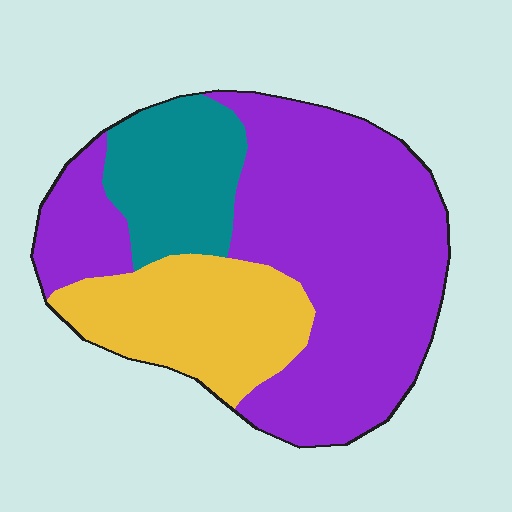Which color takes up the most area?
Purple, at roughly 60%.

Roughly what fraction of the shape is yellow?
Yellow takes up less than a quarter of the shape.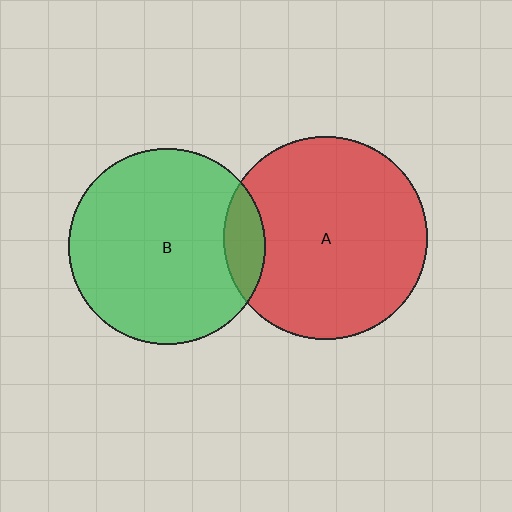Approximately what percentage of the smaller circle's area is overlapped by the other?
Approximately 10%.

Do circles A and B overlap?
Yes.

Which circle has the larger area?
Circle A (red).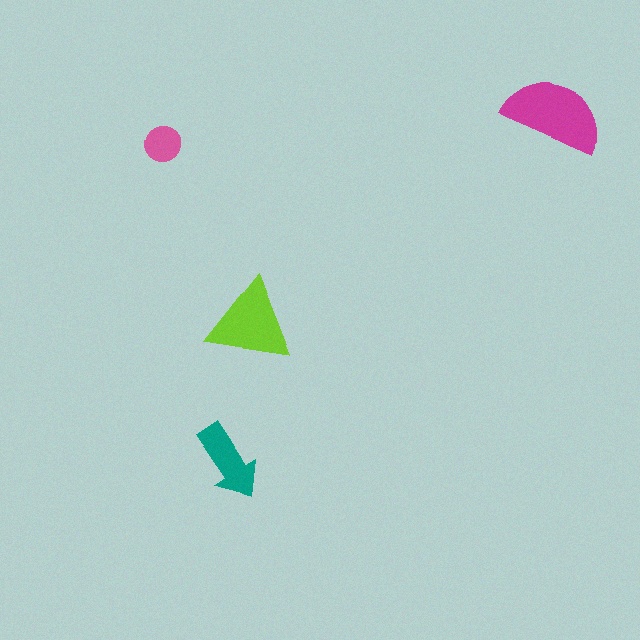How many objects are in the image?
There are 4 objects in the image.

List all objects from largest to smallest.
The magenta semicircle, the lime triangle, the teal arrow, the pink circle.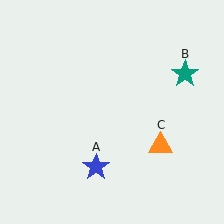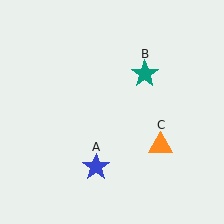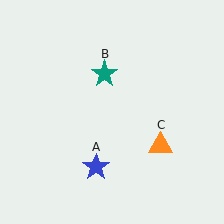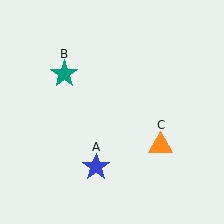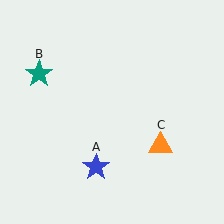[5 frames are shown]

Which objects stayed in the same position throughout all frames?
Blue star (object A) and orange triangle (object C) remained stationary.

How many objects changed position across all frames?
1 object changed position: teal star (object B).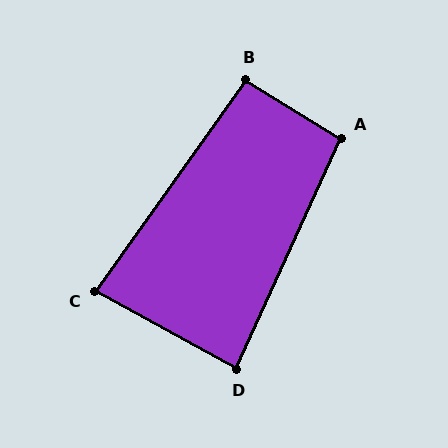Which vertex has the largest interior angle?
A, at approximately 97 degrees.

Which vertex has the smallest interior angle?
C, at approximately 83 degrees.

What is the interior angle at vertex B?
Approximately 94 degrees (approximately right).